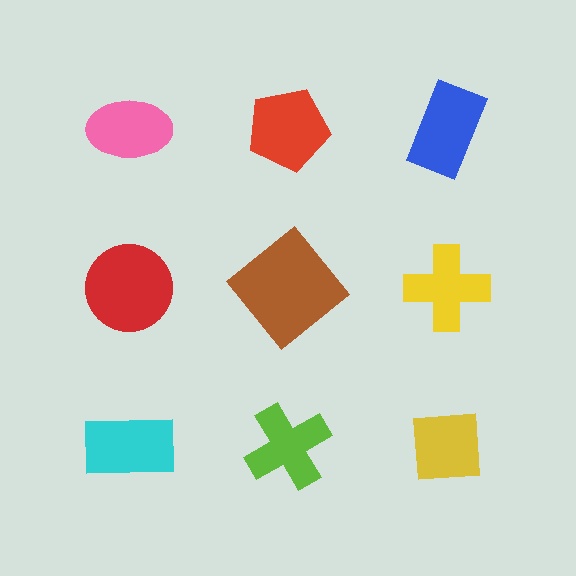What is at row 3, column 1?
A cyan rectangle.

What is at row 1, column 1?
A pink ellipse.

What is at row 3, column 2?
A lime cross.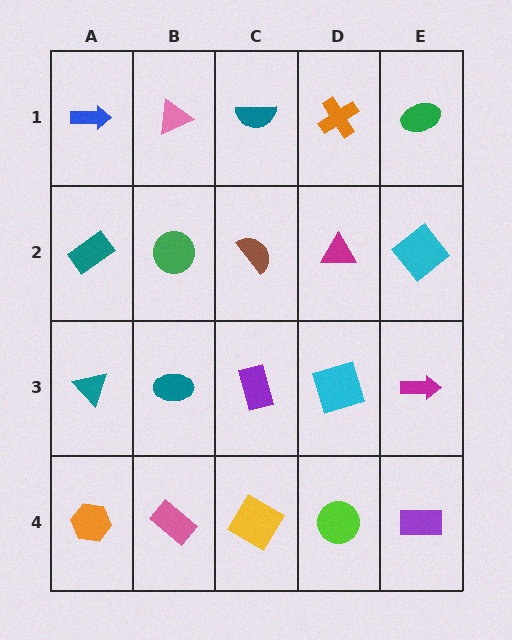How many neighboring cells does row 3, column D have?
4.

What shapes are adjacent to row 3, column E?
A cyan diamond (row 2, column E), a purple rectangle (row 4, column E), a cyan square (row 3, column D).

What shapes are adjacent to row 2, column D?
An orange cross (row 1, column D), a cyan square (row 3, column D), a brown semicircle (row 2, column C), a cyan diamond (row 2, column E).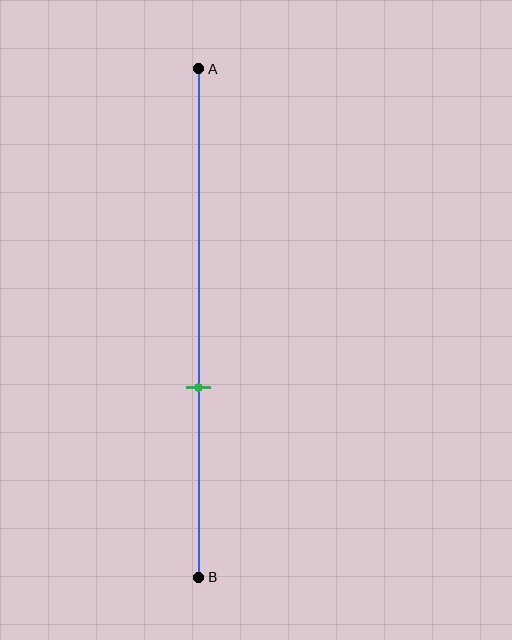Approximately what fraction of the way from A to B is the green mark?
The green mark is approximately 65% of the way from A to B.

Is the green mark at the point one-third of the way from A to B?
No, the mark is at about 65% from A, not at the 33% one-third point.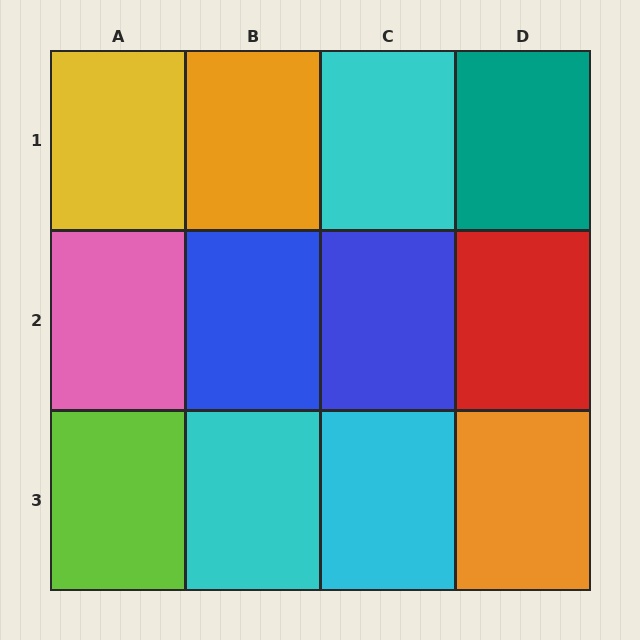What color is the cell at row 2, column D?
Red.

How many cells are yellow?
1 cell is yellow.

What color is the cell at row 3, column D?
Orange.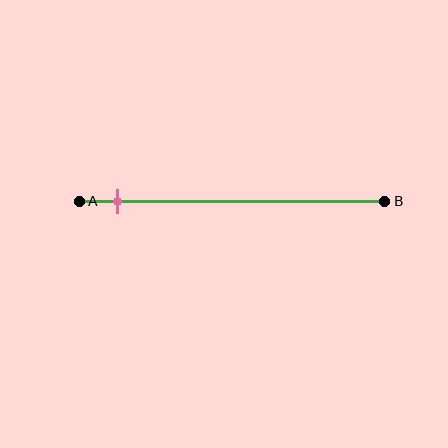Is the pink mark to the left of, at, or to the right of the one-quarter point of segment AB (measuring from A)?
The pink mark is to the left of the one-quarter point of segment AB.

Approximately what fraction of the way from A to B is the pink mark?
The pink mark is approximately 15% of the way from A to B.